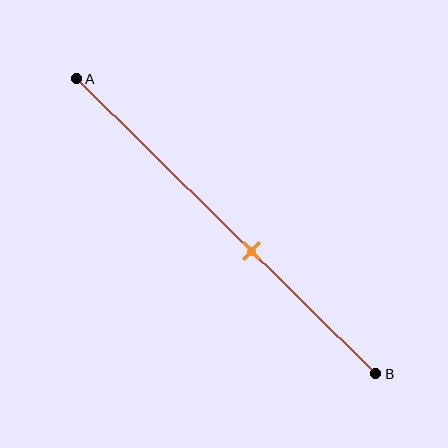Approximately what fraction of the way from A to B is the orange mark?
The orange mark is approximately 60% of the way from A to B.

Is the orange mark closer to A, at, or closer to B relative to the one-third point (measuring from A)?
The orange mark is closer to point B than the one-third point of segment AB.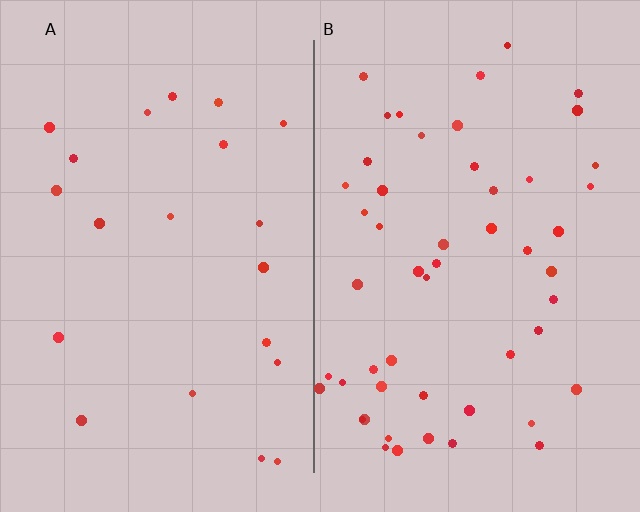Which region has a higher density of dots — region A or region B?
B (the right).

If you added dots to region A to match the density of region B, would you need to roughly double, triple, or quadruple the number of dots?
Approximately double.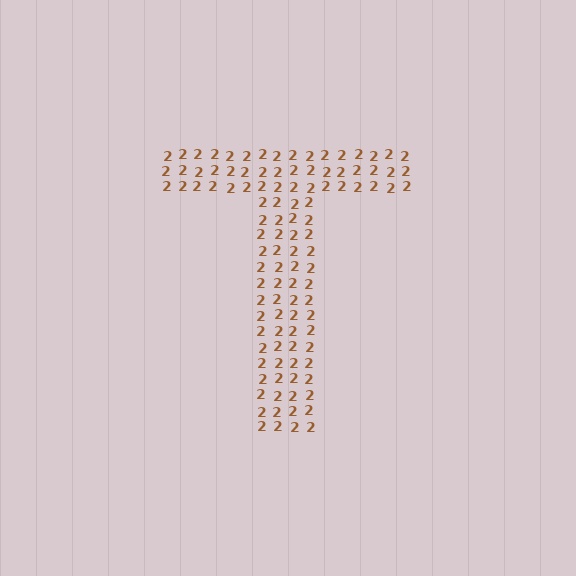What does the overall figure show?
The overall figure shows the letter T.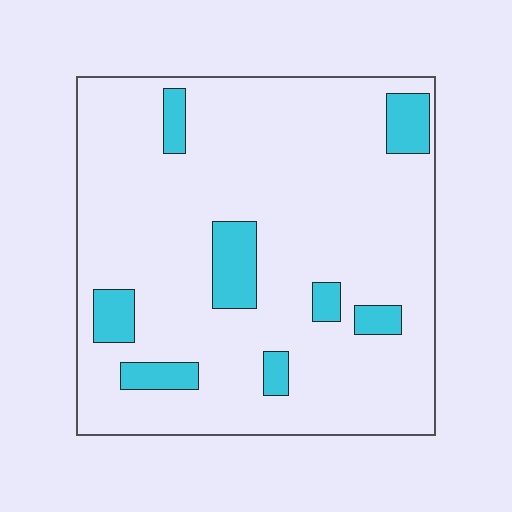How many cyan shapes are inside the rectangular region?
8.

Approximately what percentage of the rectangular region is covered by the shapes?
Approximately 15%.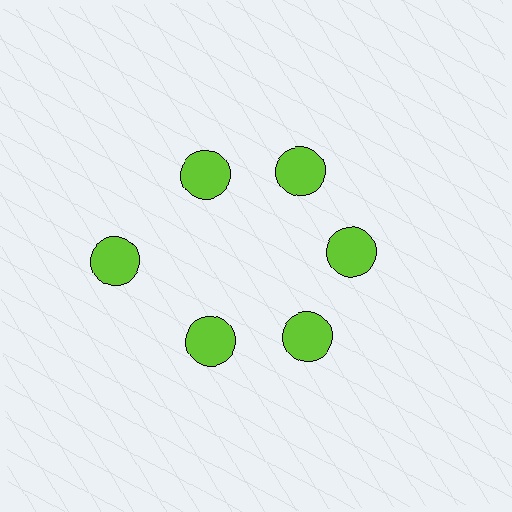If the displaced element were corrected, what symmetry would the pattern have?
It would have 6-fold rotational symmetry — the pattern would map onto itself every 60 degrees.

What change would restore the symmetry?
The symmetry would be restored by moving it inward, back onto the ring so that all 6 circles sit at equal angles and equal distance from the center.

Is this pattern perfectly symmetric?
No. The 6 lime circles are arranged in a ring, but one element near the 9 o'clock position is pushed outward from the center, breaking the 6-fold rotational symmetry.